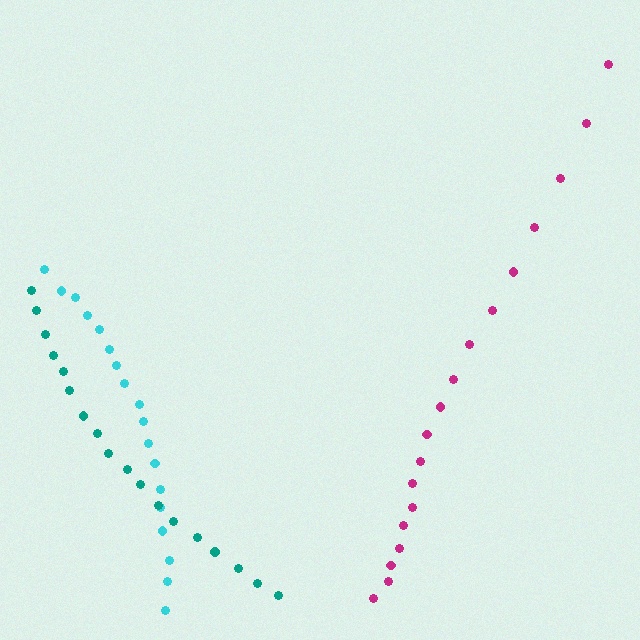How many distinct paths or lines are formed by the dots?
There are 3 distinct paths.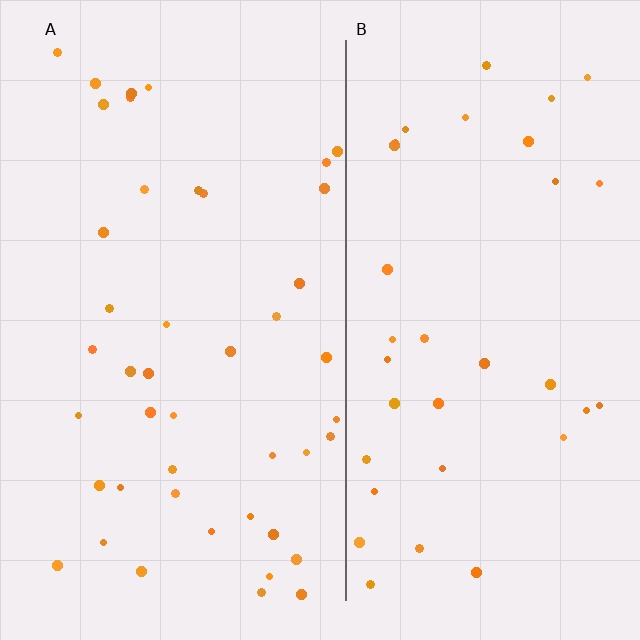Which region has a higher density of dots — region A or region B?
A (the left).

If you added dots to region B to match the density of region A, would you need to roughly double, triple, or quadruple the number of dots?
Approximately double.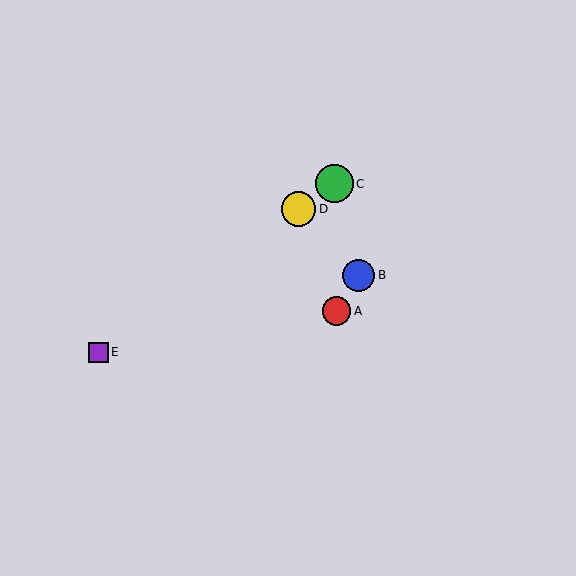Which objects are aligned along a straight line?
Objects C, D, E are aligned along a straight line.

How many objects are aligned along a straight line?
3 objects (C, D, E) are aligned along a straight line.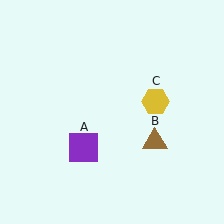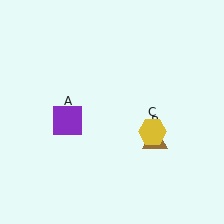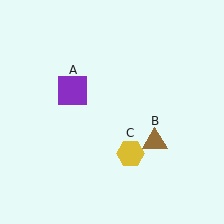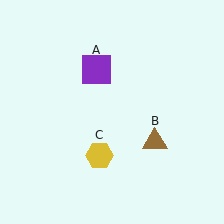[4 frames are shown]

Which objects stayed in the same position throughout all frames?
Brown triangle (object B) remained stationary.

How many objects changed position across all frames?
2 objects changed position: purple square (object A), yellow hexagon (object C).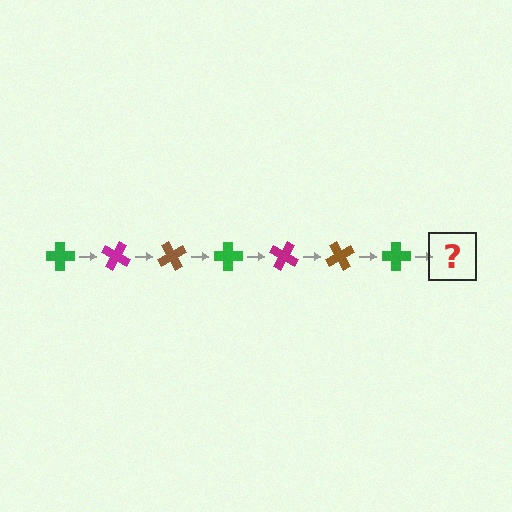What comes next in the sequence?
The next element should be a magenta cross, rotated 210 degrees from the start.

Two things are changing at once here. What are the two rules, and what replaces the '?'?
The two rules are that it rotates 30 degrees each step and the color cycles through green, magenta, and brown. The '?' should be a magenta cross, rotated 210 degrees from the start.